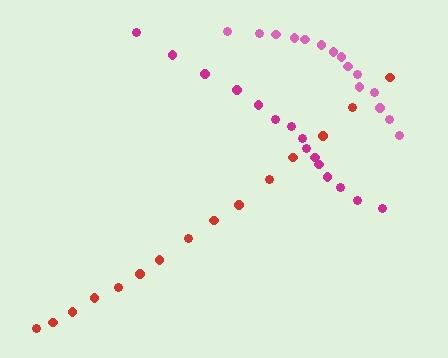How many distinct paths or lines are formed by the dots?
There are 3 distinct paths.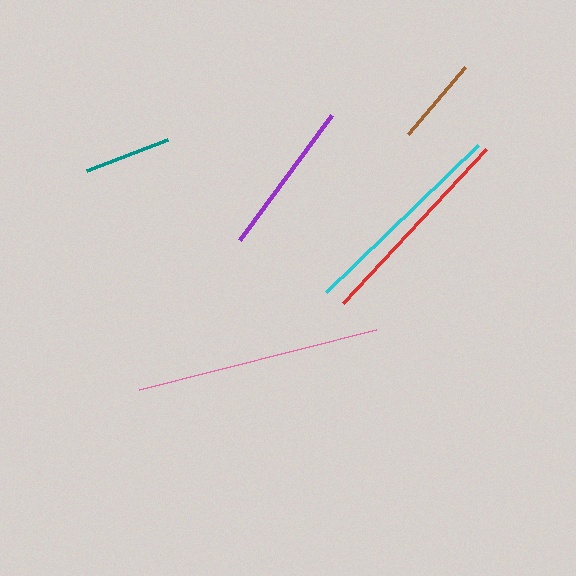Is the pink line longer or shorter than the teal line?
The pink line is longer than the teal line.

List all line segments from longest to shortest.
From longest to shortest: pink, cyan, red, purple, brown, teal.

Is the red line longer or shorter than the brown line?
The red line is longer than the brown line.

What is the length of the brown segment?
The brown segment is approximately 87 pixels long.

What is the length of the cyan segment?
The cyan segment is approximately 212 pixels long.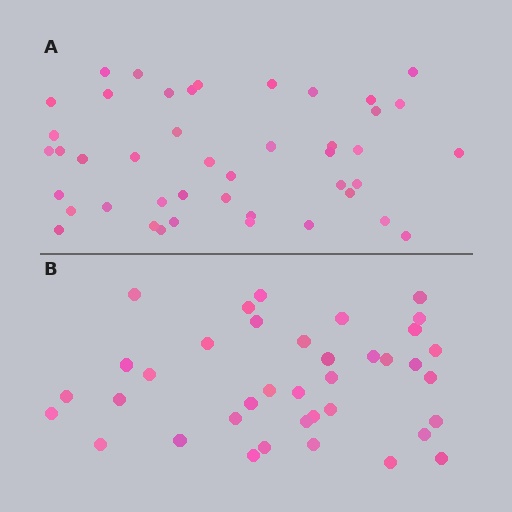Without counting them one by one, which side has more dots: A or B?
Region A (the top region) has more dots.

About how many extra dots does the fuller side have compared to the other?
Region A has about 6 more dots than region B.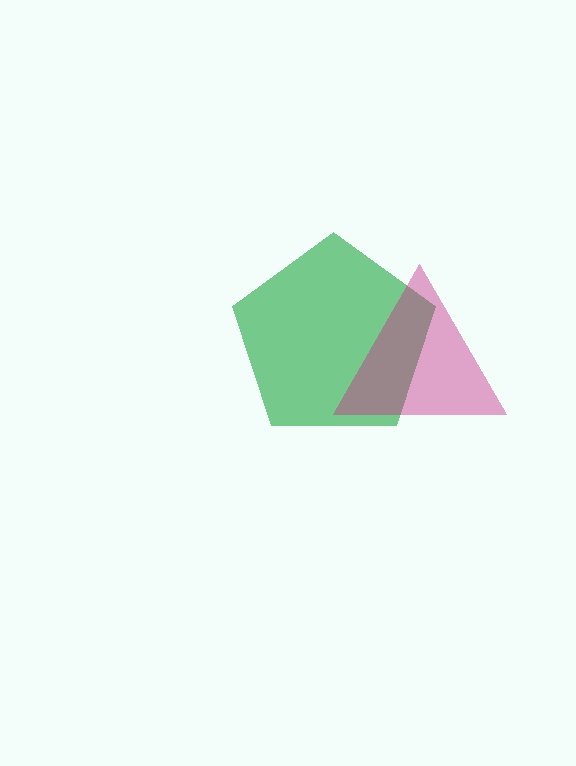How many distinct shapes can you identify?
There are 2 distinct shapes: a green pentagon, a magenta triangle.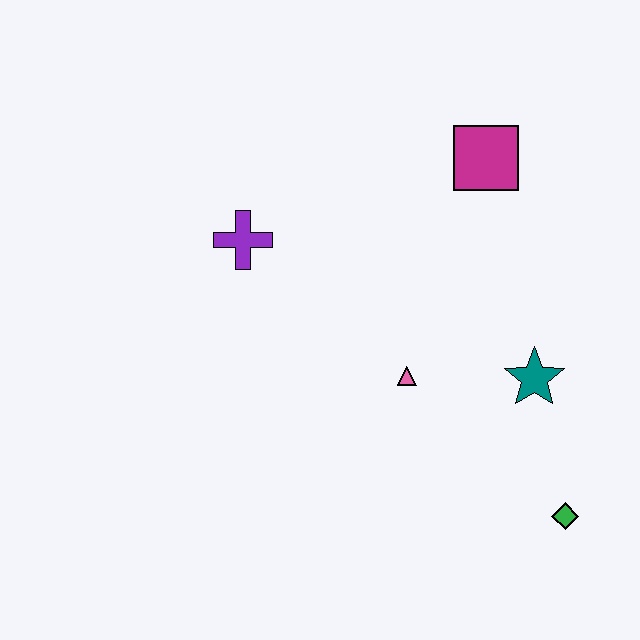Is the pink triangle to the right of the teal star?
No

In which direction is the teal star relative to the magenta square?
The teal star is below the magenta square.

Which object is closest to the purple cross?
The pink triangle is closest to the purple cross.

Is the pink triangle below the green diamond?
No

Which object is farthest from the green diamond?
The purple cross is farthest from the green diamond.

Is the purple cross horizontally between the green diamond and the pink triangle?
No